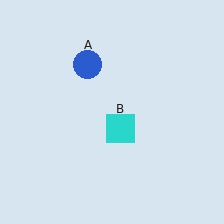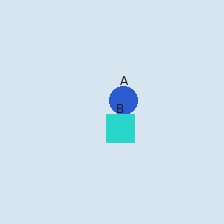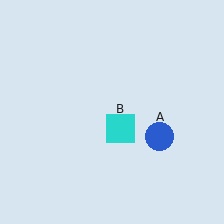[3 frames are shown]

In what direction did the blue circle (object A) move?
The blue circle (object A) moved down and to the right.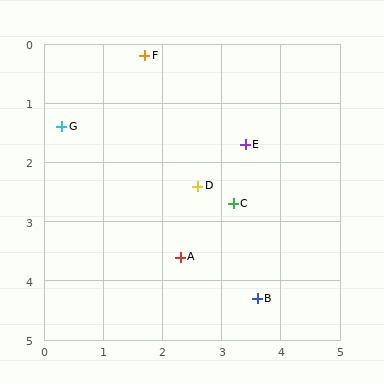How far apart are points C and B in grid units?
Points C and B are about 1.6 grid units apart.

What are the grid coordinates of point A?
Point A is at approximately (2.3, 3.6).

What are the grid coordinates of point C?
Point C is at approximately (3.2, 2.7).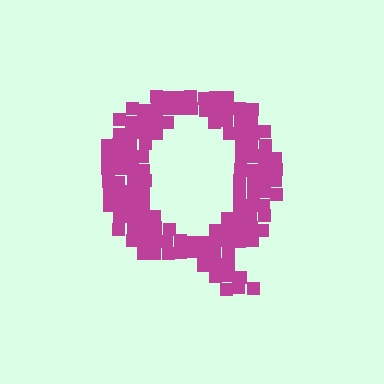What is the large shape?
The large shape is the letter Q.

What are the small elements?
The small elements are squares.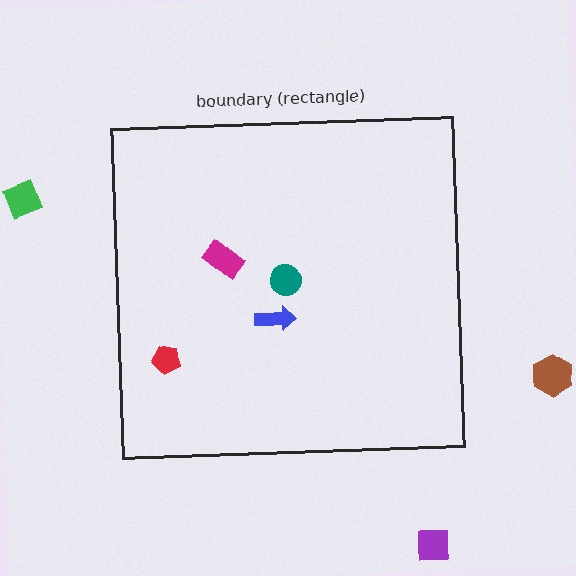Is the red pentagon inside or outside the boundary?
Inside.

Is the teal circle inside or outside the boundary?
Inside.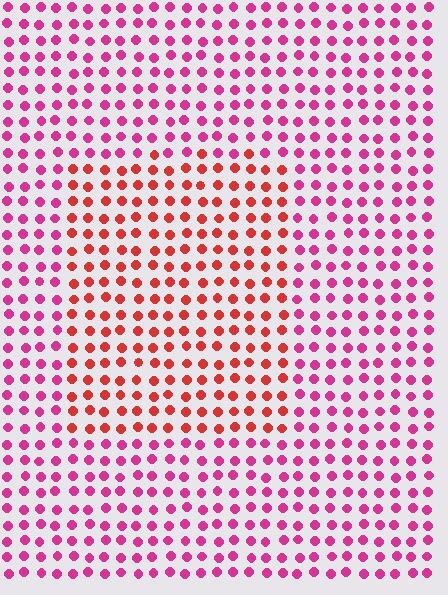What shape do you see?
I see a rectangle.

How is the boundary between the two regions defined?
The boundary is defined purely by a slight shift in hue (about 36 degrees). Spacing, size, and orientation are identical on both sides.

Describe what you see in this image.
The image is filled with small magenta elements in a uniform arrangement. A rectangle-shaped region is visible where the elements are tinted to a slightly different hue, forming a subtle color boundary.